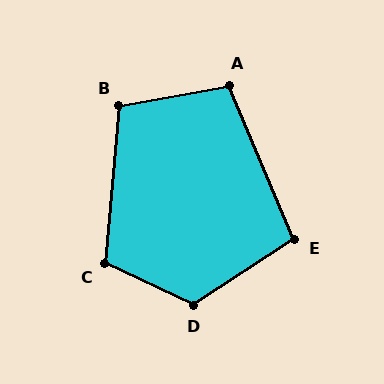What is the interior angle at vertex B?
Approximately 106 degrees (obtuse).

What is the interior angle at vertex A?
Approximately 102 degrees (obtuse).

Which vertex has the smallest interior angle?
E, at approximately 100 degrees.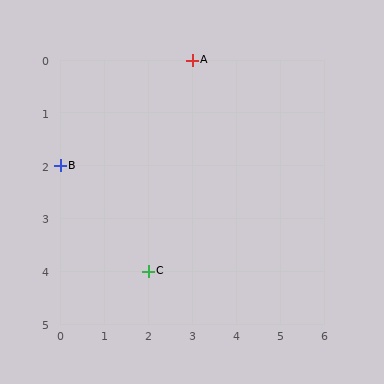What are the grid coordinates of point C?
Point C is at grid coordinates (2, 4).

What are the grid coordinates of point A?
Point A is at grid coordinates (3, 0).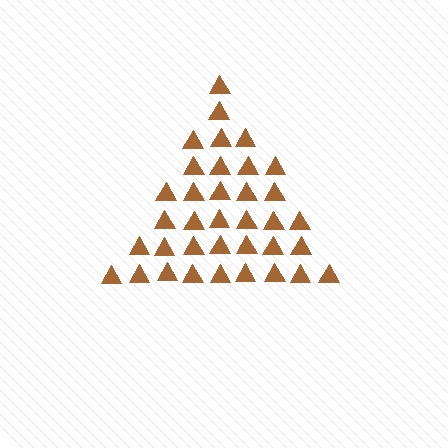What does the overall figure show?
The overall figure shows a triangle.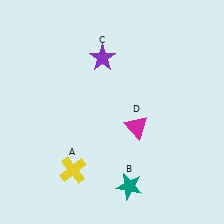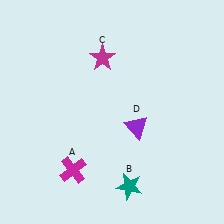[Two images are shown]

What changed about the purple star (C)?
In Image 1, C is purple. In Image 2, it changed to magenta.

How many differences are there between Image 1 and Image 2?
There are 3 differences between the two images.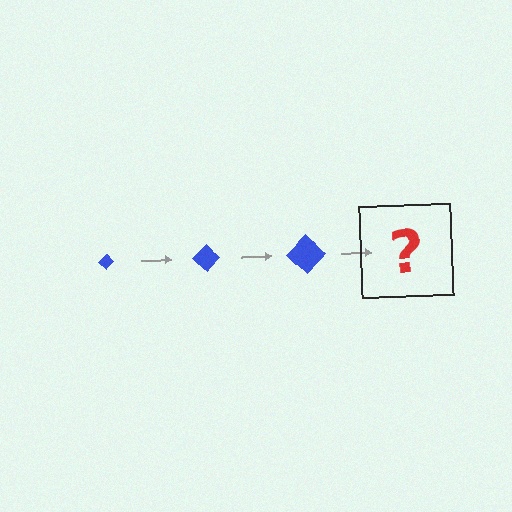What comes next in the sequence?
The next element should be a blue diamond, larger than the previous one.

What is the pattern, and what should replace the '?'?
The pattern is that the diamond gets progressively larger each step. The '?' should be a blue diamond, larger than the previous one.